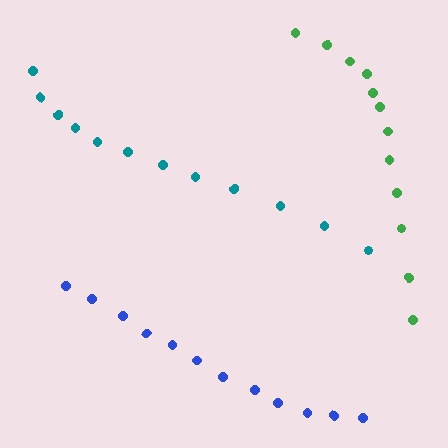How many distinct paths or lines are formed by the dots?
There are 3 distinct paths.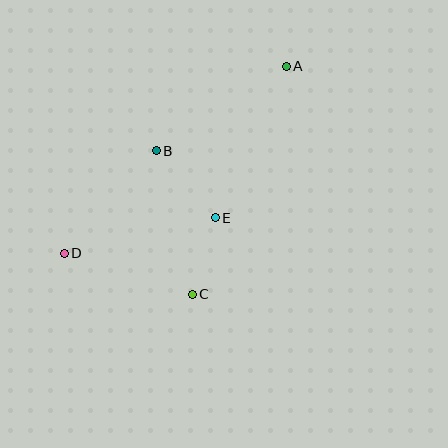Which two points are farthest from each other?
Points A and D are farthest from each other.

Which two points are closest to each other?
Points C and E are closest to each other.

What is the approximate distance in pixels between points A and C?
The distance between A and C is approximately 246 pixels.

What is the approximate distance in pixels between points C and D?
The distance between C and D is approximately 134 pixels.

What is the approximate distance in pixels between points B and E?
The distance between B and E is approximately 89 pixels.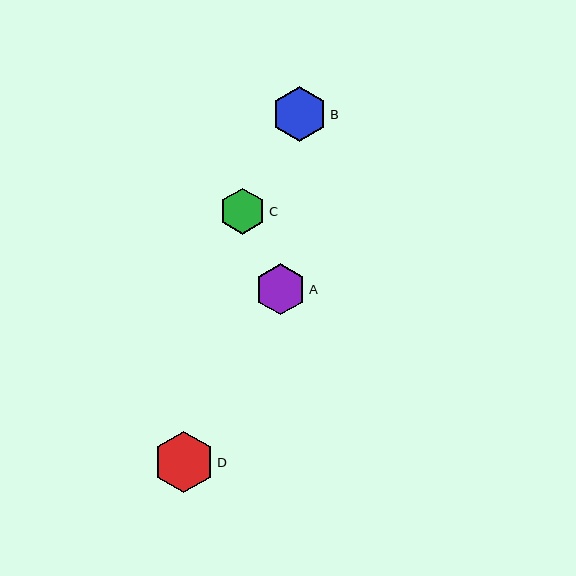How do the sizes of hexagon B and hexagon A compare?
Hexagon B and hexagon A are approximately the same size.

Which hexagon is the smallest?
Hexagon C is the smallest with a size of approximately 46 pixels.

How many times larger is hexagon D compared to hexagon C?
Hexagon D is approximately 1.3 times the size of hexagon C.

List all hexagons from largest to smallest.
From largest to smallest: D, B, A, C.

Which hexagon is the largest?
Hexagon D is the largest with a size of approximately 61 pixels.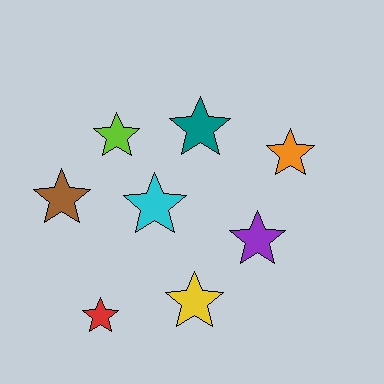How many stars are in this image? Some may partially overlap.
There are 8 stars.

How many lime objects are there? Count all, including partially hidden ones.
There is 1 lime object.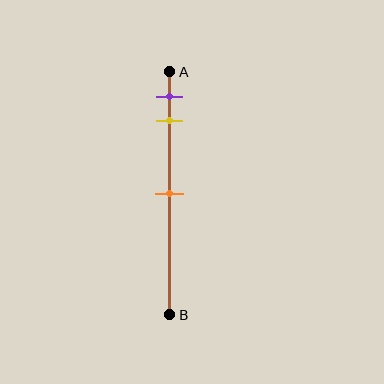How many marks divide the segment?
There are 3 marks dividing the segment.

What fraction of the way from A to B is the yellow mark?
The yellow mark is approximately 20% (0.2) of the way from A to B.